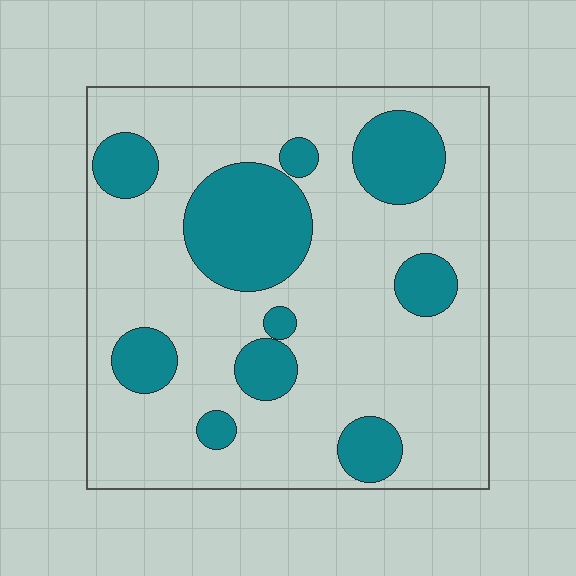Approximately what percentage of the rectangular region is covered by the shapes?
Approximately 25%.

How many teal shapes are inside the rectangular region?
10.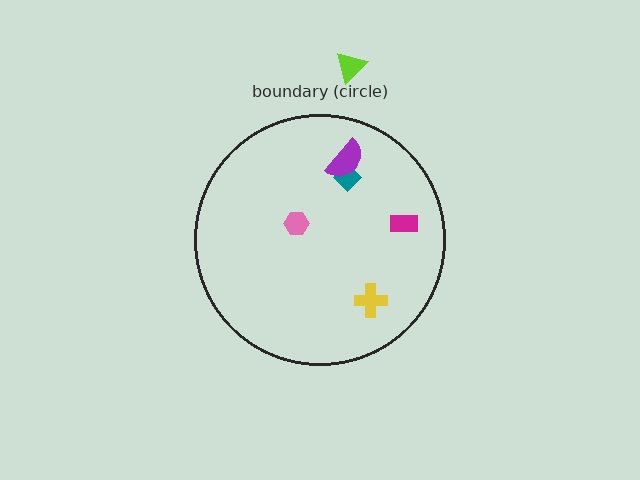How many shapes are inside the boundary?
5 inside, 1 outside.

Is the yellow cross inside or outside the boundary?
Inside.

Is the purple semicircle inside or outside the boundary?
Inside.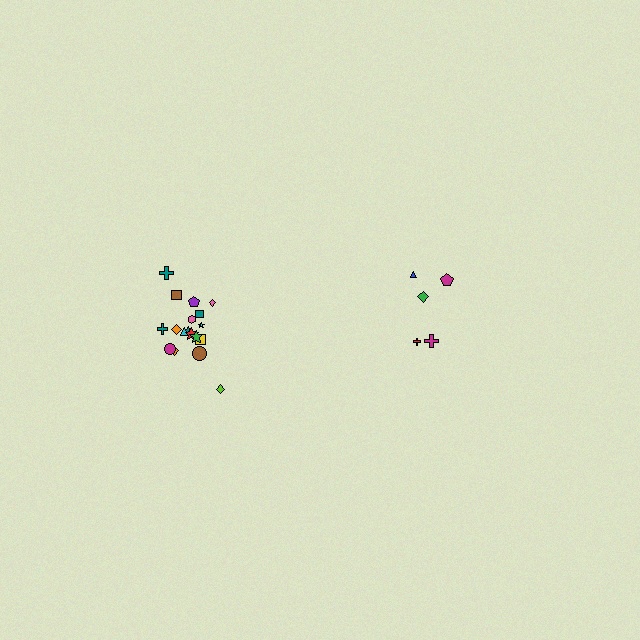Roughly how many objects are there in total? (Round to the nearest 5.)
Roughly 25 objects in total.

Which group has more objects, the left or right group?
The left group.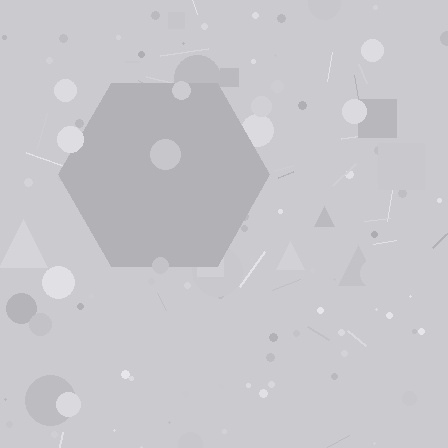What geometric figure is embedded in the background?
A hexagon is embedded in the background.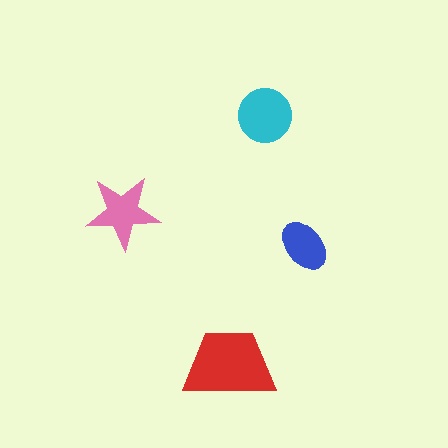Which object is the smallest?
The blue ellipse.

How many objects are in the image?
There are 4 objects in the image.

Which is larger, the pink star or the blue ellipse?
The pink star.